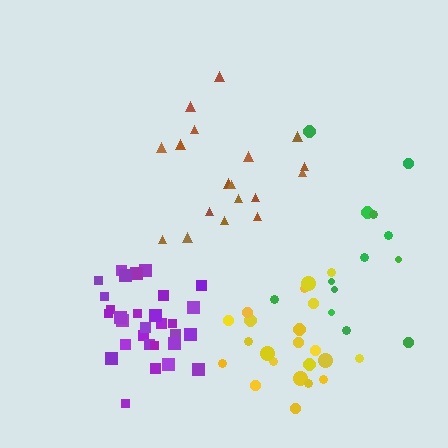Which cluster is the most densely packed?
Purple.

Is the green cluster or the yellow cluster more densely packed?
Yellow.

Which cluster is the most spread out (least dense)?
Green.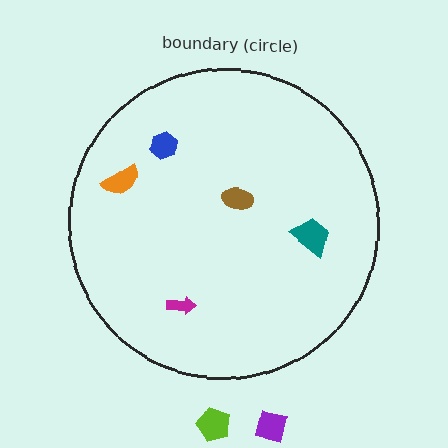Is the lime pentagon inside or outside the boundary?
Outside.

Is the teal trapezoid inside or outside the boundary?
Inside.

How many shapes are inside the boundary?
5 inside, 2 outside.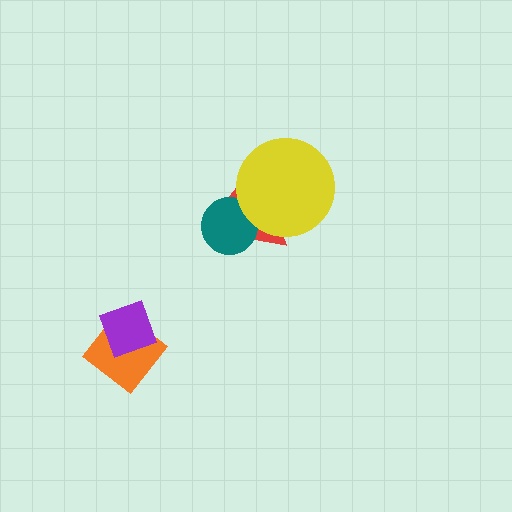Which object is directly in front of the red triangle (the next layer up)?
The teal circle is directly in front of the red triangle.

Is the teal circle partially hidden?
Yes, it is partially covered by another shape.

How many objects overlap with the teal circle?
2 objects overlap with the teal circle.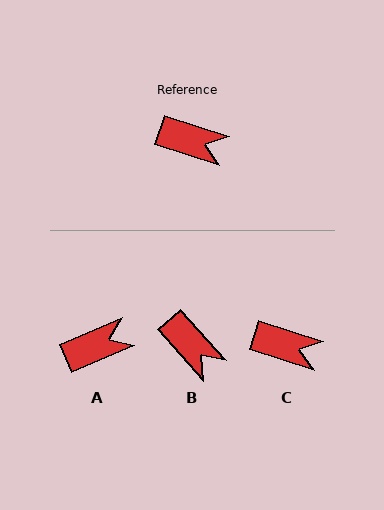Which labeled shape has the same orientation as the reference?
C.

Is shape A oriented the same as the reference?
No, it is off by about 41 degrees.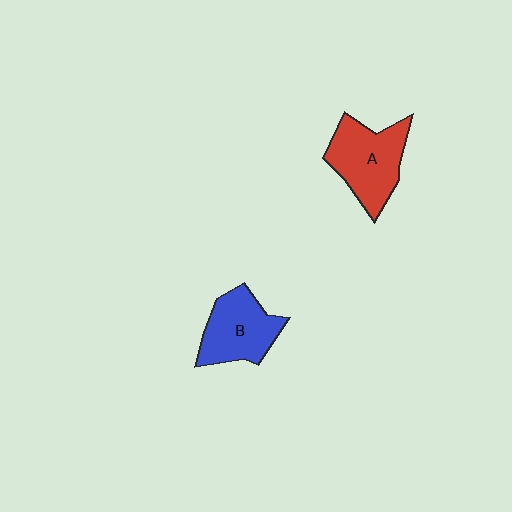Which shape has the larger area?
Shape A (red).